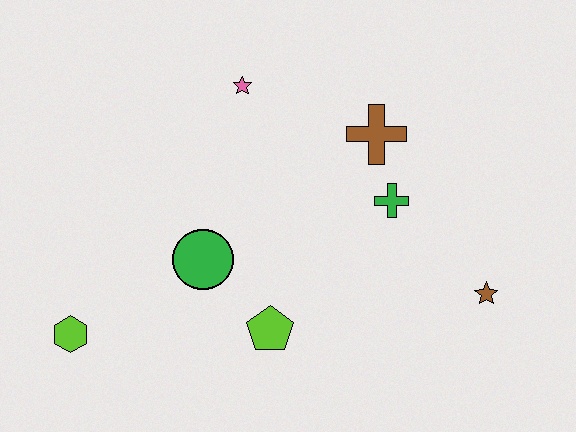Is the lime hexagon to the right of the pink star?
No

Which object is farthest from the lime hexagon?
The brown star is farthest from the lime hexagon.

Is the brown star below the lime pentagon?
No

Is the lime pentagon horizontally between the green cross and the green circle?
Yes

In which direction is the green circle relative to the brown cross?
The green circle is to the left of the brown cross.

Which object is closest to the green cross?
The brown cross is closest to the green cross.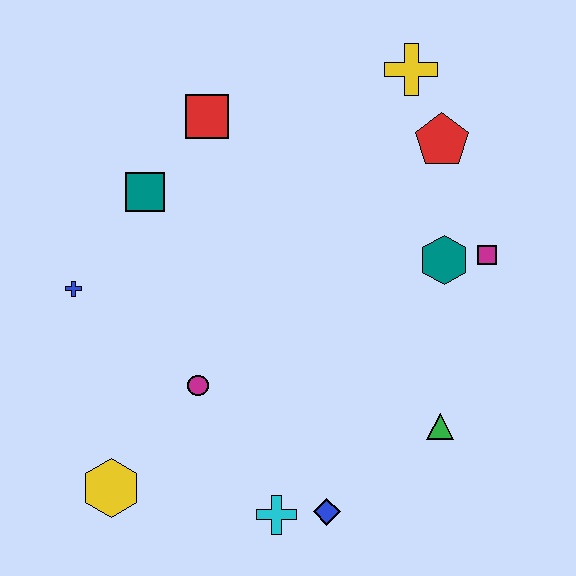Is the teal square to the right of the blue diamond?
No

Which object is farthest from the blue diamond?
The yellow cross is farthest from the blue diamond.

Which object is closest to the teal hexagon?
The magenta square is closest to the teal hexagon.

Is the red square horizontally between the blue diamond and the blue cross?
Yes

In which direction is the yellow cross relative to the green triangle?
The yellow cross is above the green triangle.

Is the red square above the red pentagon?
Yes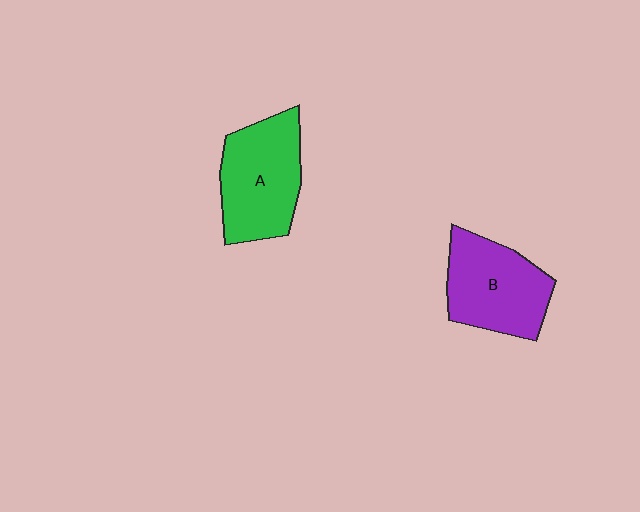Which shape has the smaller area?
Shape B (purple).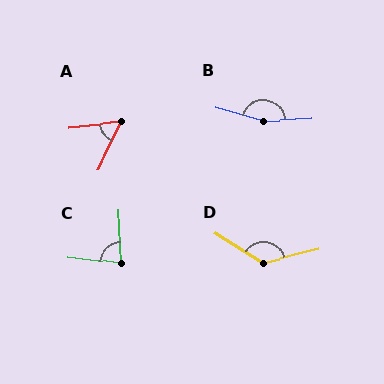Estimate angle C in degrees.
Approximately 81 degrees.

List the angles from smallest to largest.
A (58°), C (81°), D (134°), B (161°).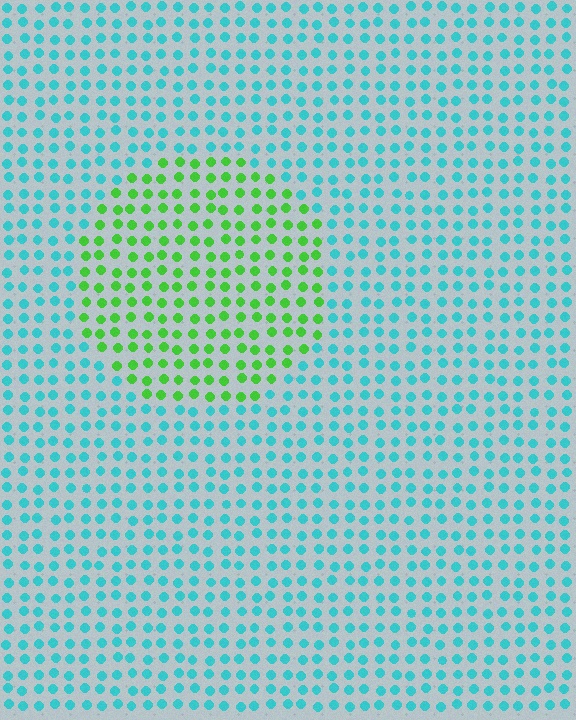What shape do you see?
I see a circle.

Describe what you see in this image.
The image is filled with small cyan elements in a uniform arrangement. A circle-shaped region is visible where the elements are tinted to a slightly different hue, forming a subtle color boundary.